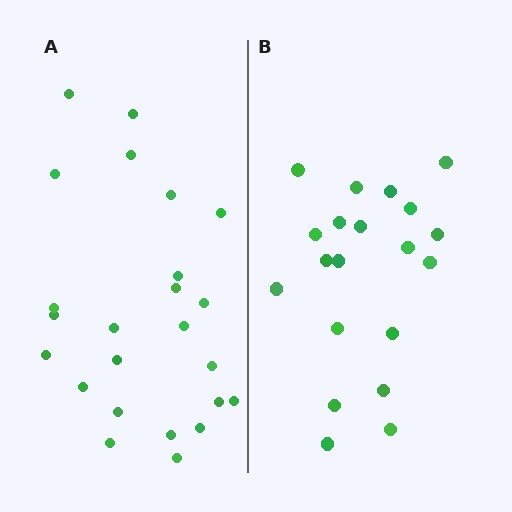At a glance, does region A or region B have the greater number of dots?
Region A (the left region) has more dots.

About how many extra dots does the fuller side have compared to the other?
Region A has about 4 more dots than region B.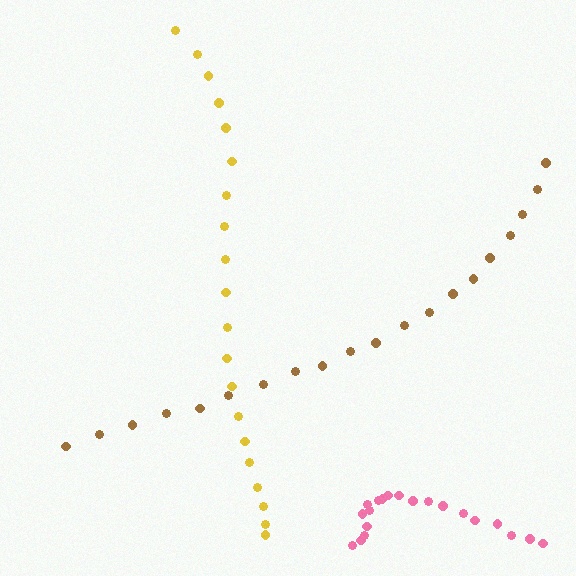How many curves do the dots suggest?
There are 3 distinct paths.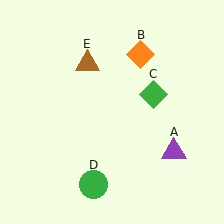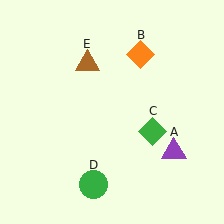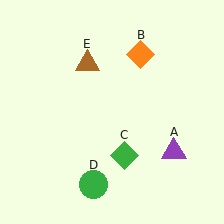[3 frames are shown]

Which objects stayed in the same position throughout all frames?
Purple triangle (object A) and orange diamond (object B) and green circle (object D) and brown triangle (object E) remained stationary.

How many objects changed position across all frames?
1 object changed position: green diamond (object C).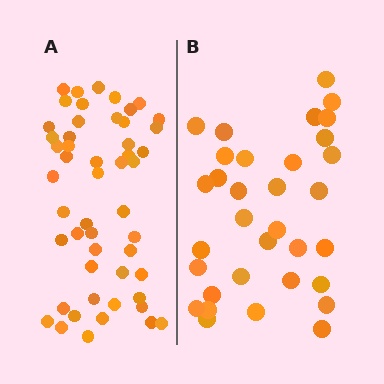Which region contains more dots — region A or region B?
Region A (the left region) has more dots.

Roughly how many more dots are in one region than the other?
Region A has approximately 20 more dots than region B.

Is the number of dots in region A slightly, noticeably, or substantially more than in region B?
Region A has substantially more. The ratio is roughly 1.5 to 1.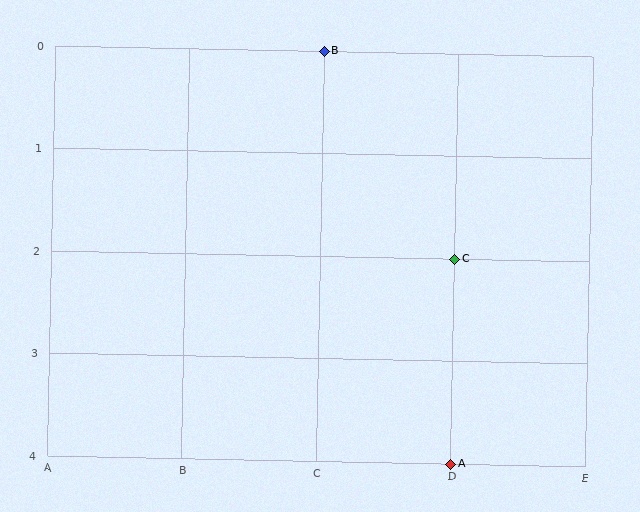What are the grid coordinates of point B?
Point B is at grid coordinates (C, 0).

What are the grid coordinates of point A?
Point A is at grid coordinates (D, 4).